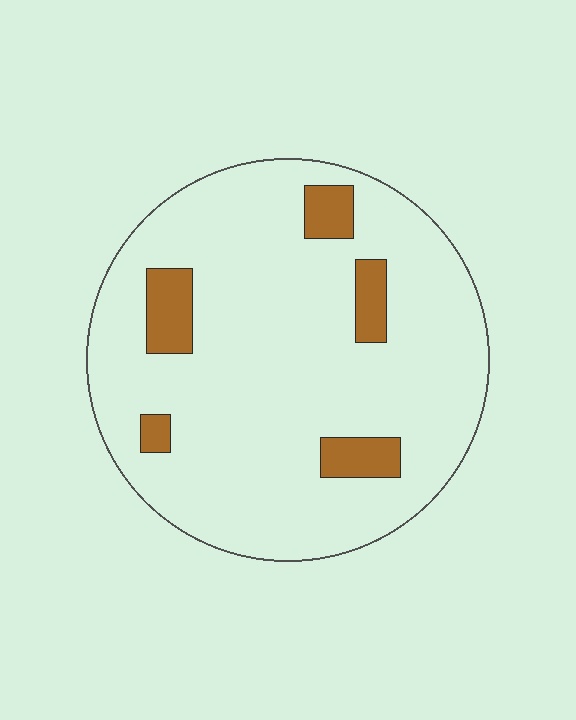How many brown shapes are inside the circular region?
5.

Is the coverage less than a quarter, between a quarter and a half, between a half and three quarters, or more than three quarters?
Less than a quarter.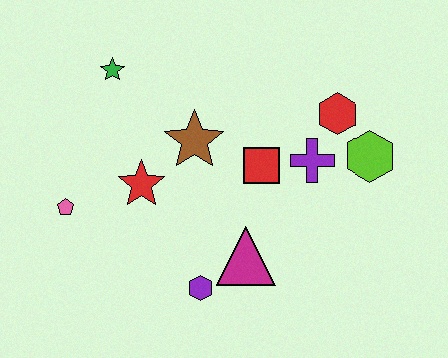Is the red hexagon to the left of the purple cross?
No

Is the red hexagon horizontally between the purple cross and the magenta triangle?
No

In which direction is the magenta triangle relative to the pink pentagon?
The magenta triangle is to the right of the pink pentagon.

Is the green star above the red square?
Yes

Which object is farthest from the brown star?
The lime hexagon is farthest from the brown star.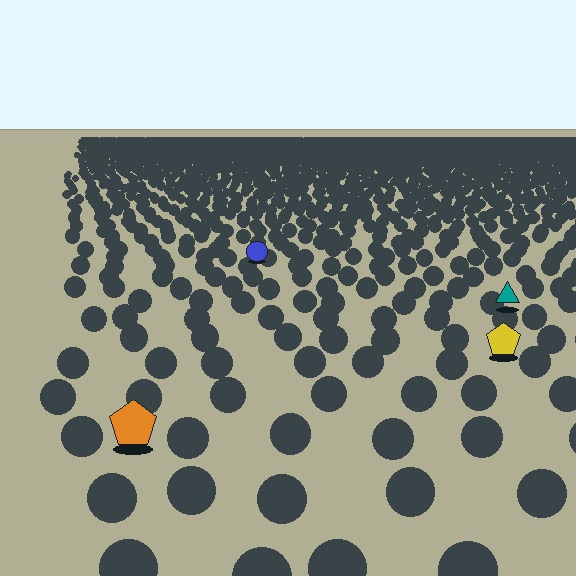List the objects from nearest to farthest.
From nearest to farthest: the orange pentagon, the yellow pentagon, the teal triangle, the blue circle.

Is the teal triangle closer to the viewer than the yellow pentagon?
No. The yellow pentagon is closer — you can tell from the texture gradient: the ground texture is coarser near it.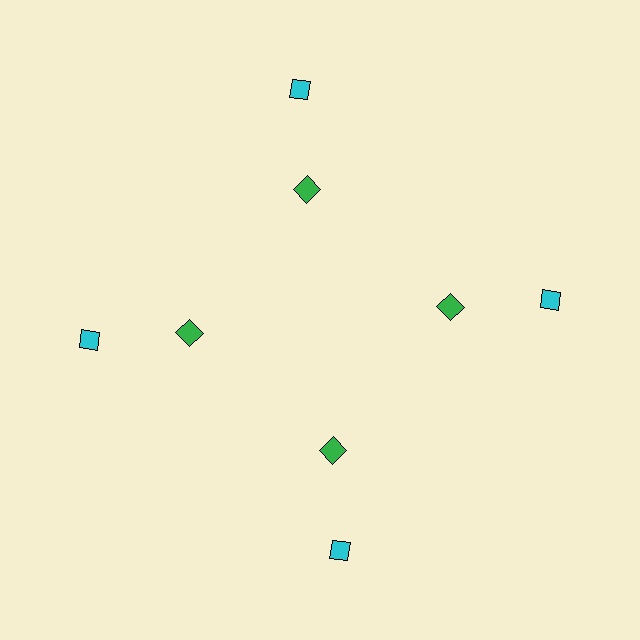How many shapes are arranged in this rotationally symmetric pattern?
There are 8 shapes, arranged in 4 groups of 2.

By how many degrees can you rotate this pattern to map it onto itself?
The pattern maps onto itself every 90 degrees of rotation.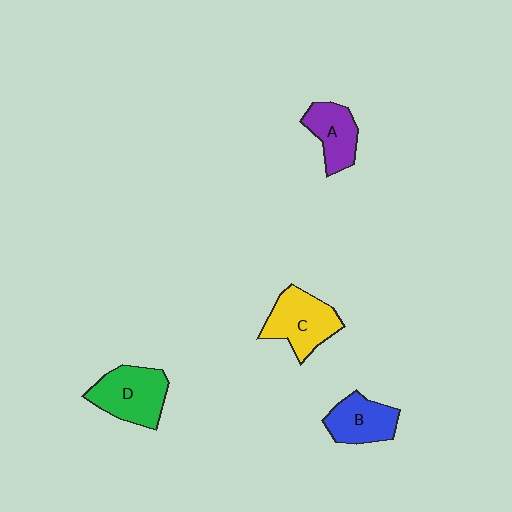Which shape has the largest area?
Shape D (green).